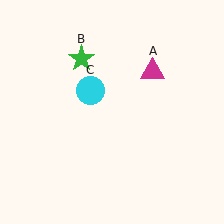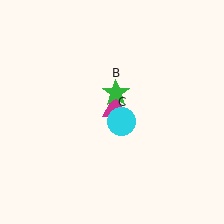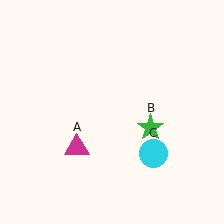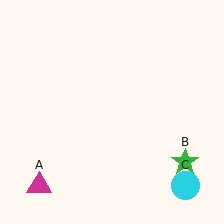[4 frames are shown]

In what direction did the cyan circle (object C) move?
The cyan circle (object C) moved down and to the right.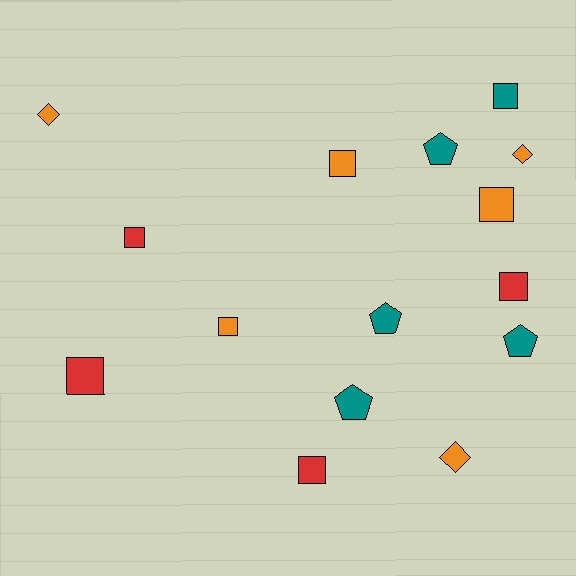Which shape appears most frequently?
Square, with 8 objects.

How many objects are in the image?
There are 15 objects.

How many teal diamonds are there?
There are no teal diamonds.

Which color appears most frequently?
Orange, with 6 objects.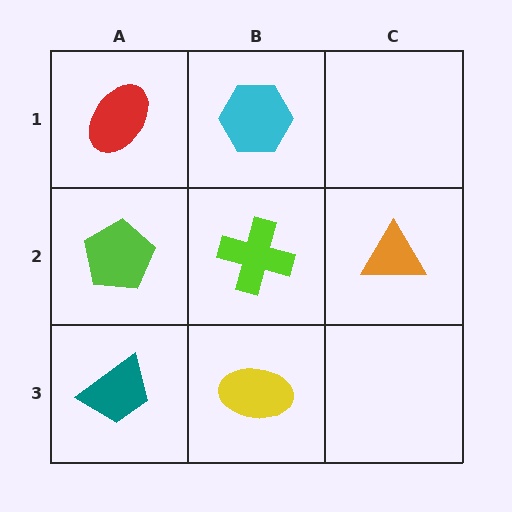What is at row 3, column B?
A yellow ellipse.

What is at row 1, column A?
A red ellipse.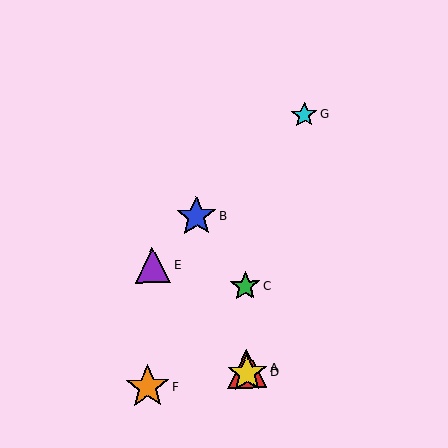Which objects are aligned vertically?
Objects A, C, D are aligned vertically.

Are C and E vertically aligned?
No, C is at x≈245 and E is at x≈153.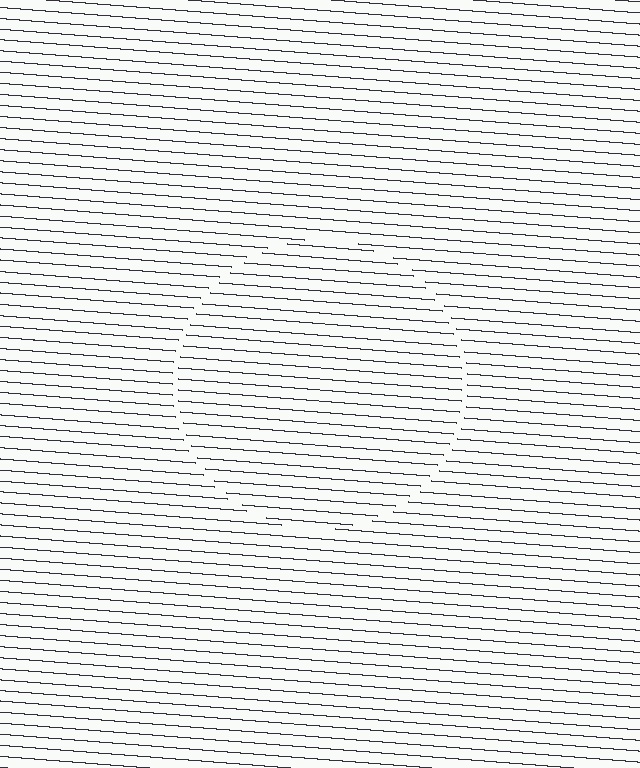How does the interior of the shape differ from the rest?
The interior of the shape contains the same grating, shifted by half a period — the contour is defined by the phase discontinuity where line-ends from the inner and outer gratings abut.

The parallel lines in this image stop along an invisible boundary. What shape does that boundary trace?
An illusory circle. The interior of the shape contains the same grating, shifted by half a period — the contour is defined by the phase discontinuity where line-ends from the inner and outer gratings abut.